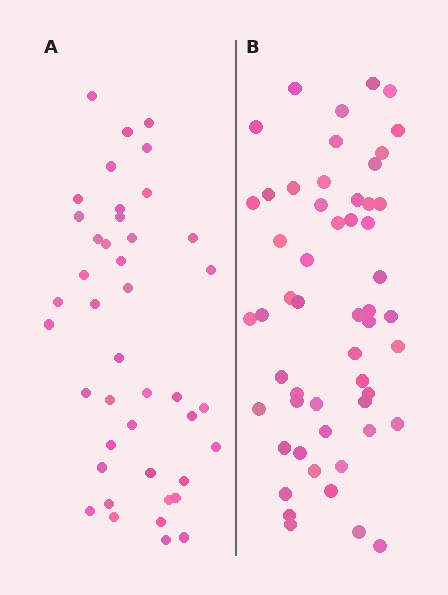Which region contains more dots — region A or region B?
Region B (the right region) has more dots.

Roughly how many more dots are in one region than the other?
Region B has roughly 12 or so more dots than region A.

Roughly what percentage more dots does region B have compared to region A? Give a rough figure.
About 30% more.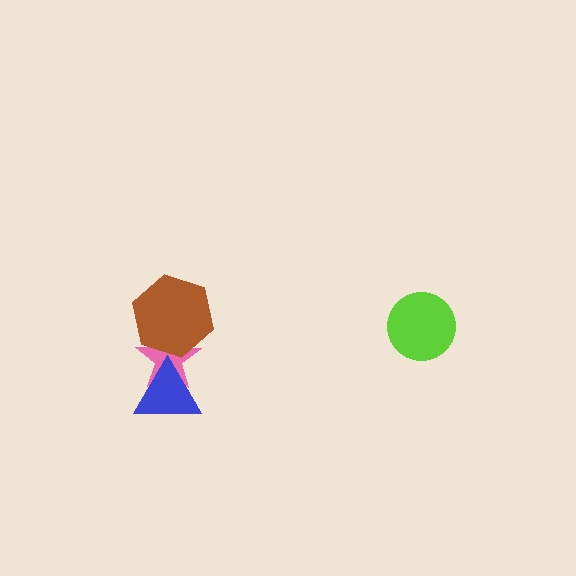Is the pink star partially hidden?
Yes, it is partially covered by another shape.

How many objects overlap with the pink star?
2 objects overlap with the pink star.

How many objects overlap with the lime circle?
0 objects overlap with the lime circle.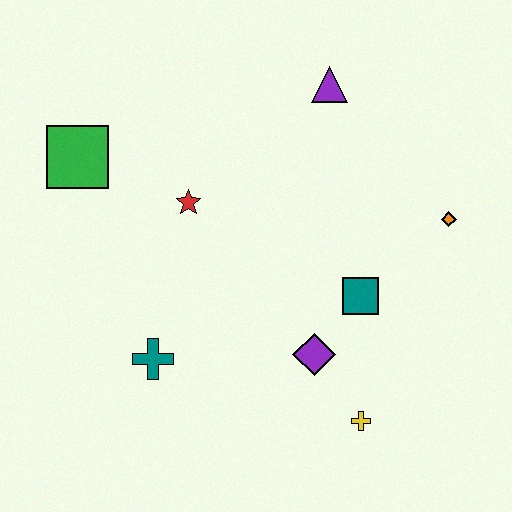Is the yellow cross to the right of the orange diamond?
No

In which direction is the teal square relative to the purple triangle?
The teal square is below the purple triangle.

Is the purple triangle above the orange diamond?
Yes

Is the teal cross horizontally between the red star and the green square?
Yes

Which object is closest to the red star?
The green square is closest to the red star.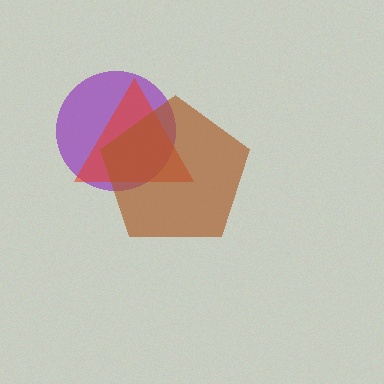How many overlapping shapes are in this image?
There are 3 overlapping shapes in the image.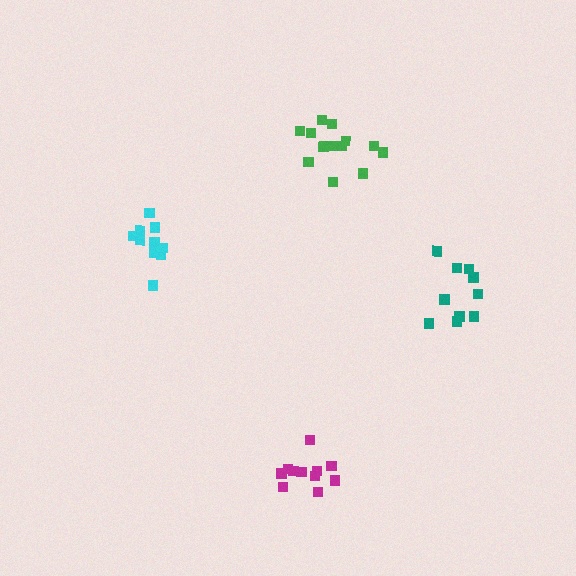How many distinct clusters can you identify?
There are 4 distinct clusters.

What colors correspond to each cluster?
The clusters are colored: teal, green, magenta, cyan.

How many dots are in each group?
Group 1: 10 dots, Group 2: 14 dots, Group 3: 11 dots, Group 4: 11 dots (46 total).